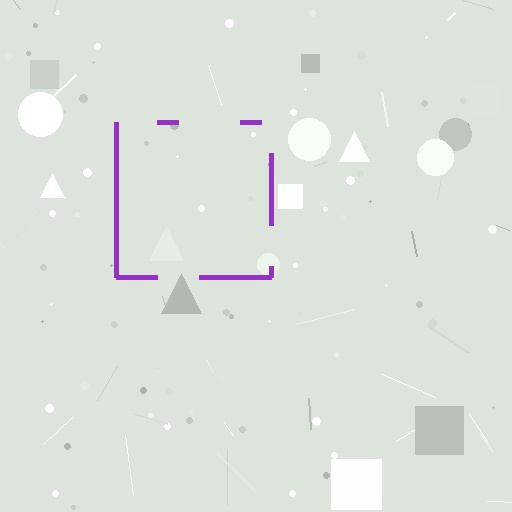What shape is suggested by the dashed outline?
The dashed outline suggests a square.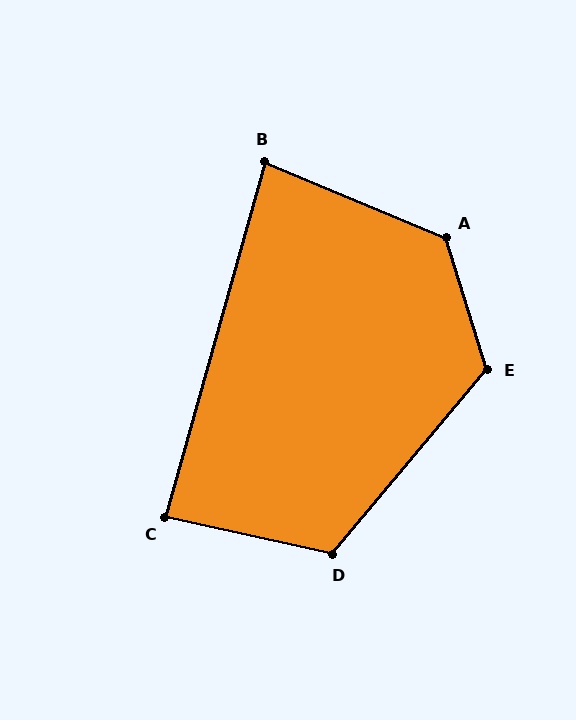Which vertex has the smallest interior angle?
B, at approximately 83 degrees.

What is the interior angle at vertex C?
Approximately 87 degrees (approximately right).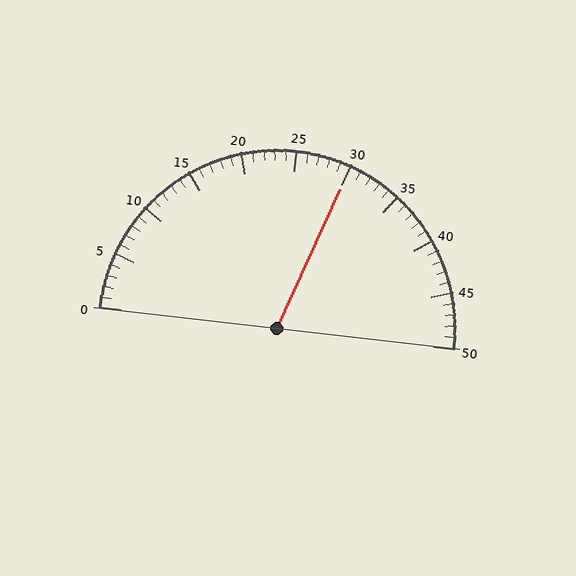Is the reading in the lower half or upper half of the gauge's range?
The reading is in the upper half of the range (0 to 50).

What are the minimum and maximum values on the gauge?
The gauge ranges from 0 to 50.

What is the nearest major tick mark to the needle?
The nearest major tick mark is 30.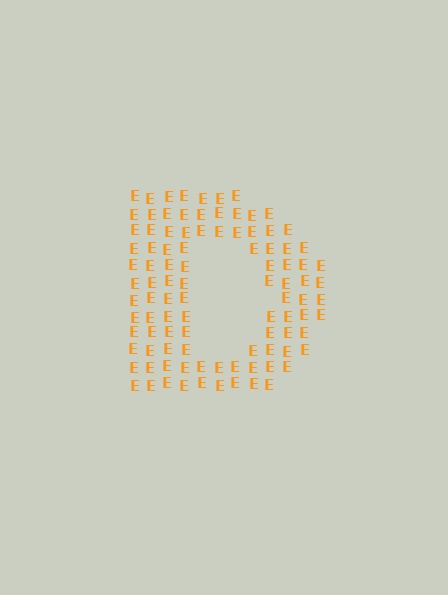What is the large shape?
The large shape is the letter D.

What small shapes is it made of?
It is made of small letter E's.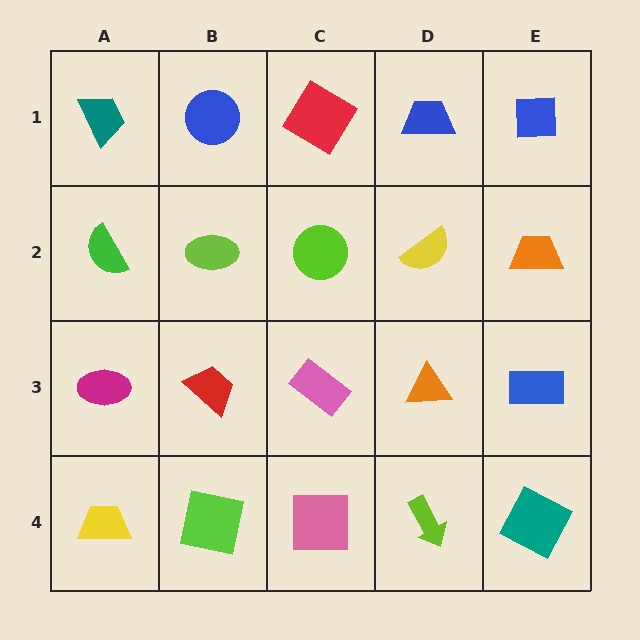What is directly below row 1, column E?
An orange trapezoid.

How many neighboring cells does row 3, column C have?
4.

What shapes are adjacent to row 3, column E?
An orange trapezoid (row 2, column E), a teal square (row 4, column E), an orange triangle (row 3, column D).